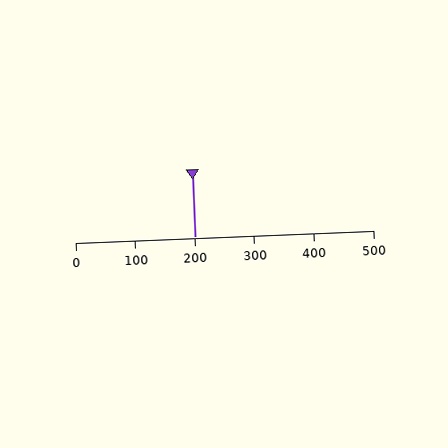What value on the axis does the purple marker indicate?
The marker indicates approximately 200.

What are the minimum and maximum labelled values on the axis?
The axis runs from 0 to 500.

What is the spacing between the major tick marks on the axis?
The major ticks are spaced 100 apart.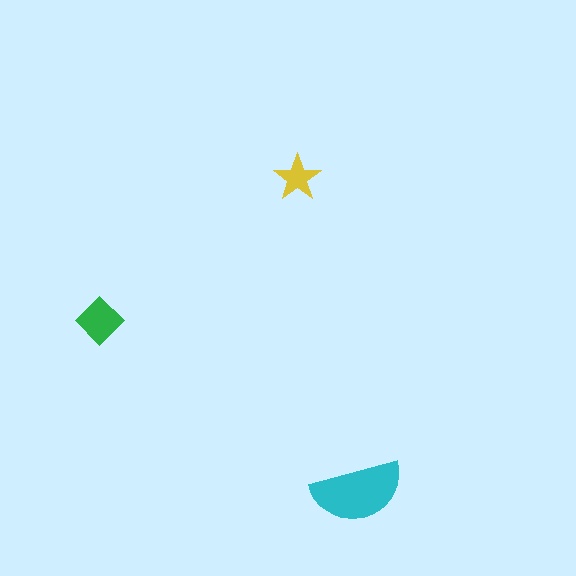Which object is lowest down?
The cyan semicircle is bottommost.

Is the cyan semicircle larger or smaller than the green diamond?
Larger.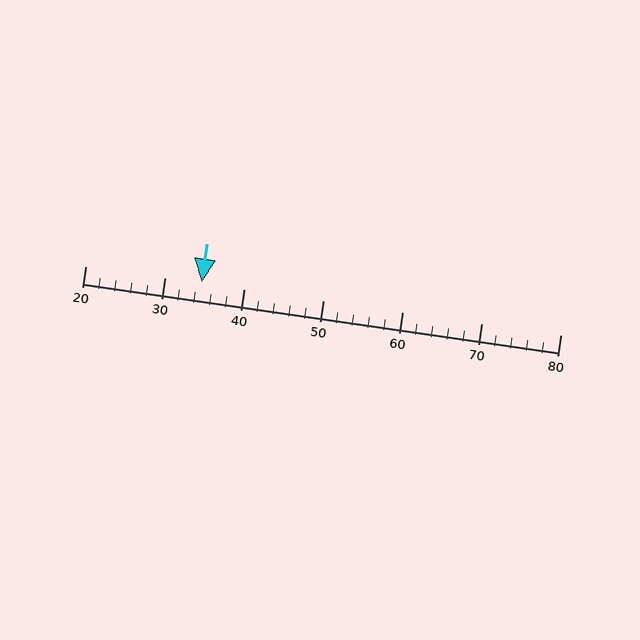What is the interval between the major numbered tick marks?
The major tick marks are spaced 10 units apart.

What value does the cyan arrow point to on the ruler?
The cyan arrow points to approximately 35.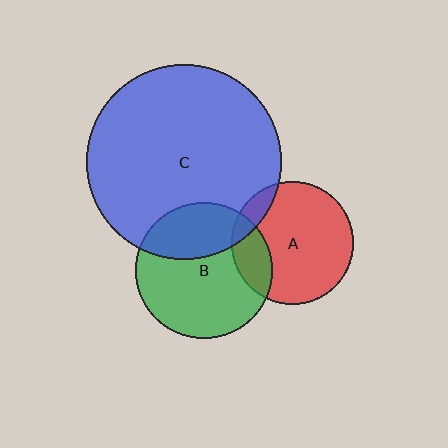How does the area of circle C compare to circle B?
Approximately 2.1 times.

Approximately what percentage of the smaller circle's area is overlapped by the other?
Approximately 10%.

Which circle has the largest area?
Circle C (blue).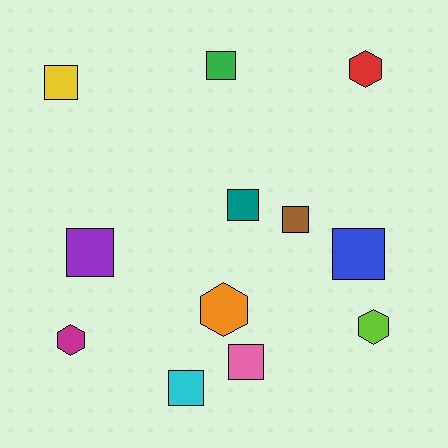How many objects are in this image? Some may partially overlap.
There are 12 objects.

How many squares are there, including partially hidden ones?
There are 8 squares.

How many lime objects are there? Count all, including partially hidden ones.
There is 1 lime object.